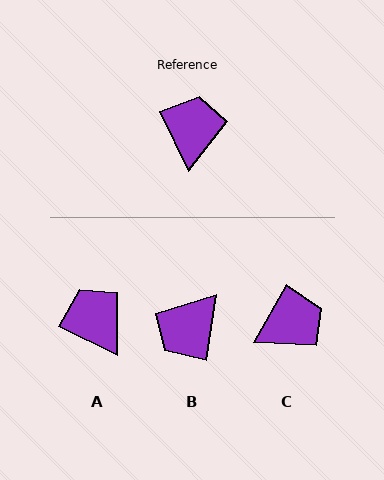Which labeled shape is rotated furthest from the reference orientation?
B, about 146 degrees away.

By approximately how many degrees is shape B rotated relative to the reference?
Approximately 146 degrees counter-clockwise.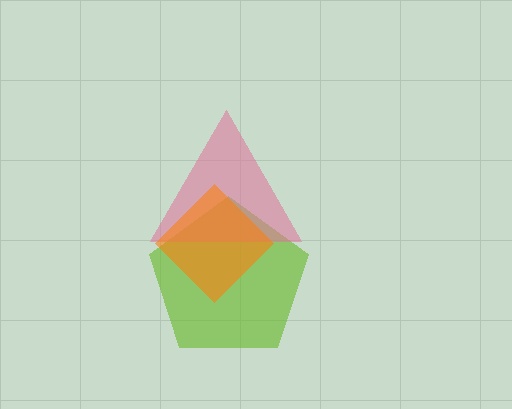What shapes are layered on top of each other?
The layered shapes are: a lime pentagon, a pink triangle, an orange diamond.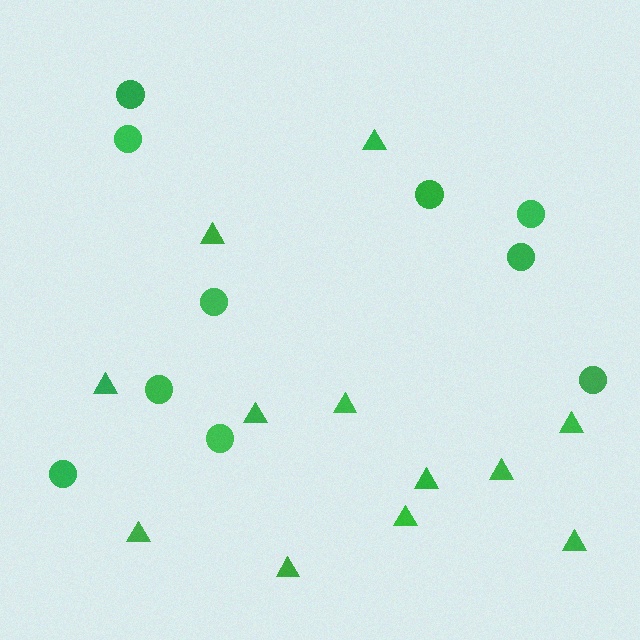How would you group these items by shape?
There are 2 groups: one group of triangles (12) and one group of circles (10).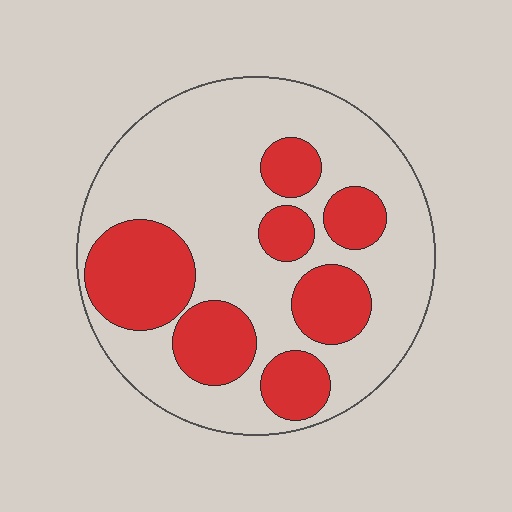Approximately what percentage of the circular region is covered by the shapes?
Approximately 35%.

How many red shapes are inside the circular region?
7.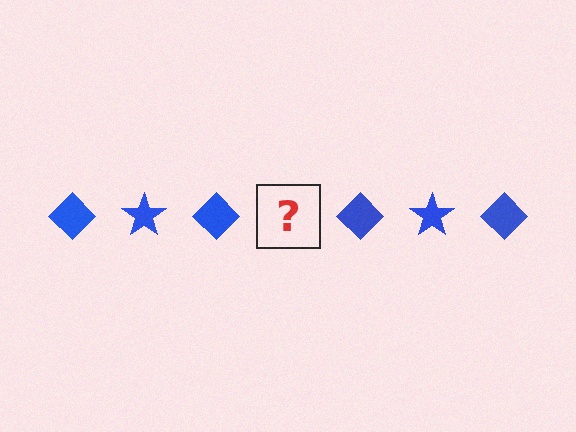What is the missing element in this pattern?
The missing element is a blue star.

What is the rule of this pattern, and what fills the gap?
The rule is that the pattern cycles through diamond, star shapes in blue. The gap should be filled with a blue star.